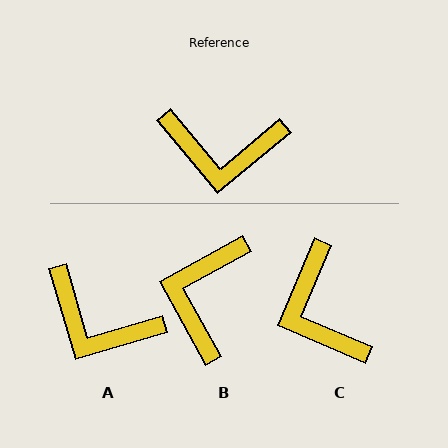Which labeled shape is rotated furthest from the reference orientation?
B, about 101 degrees away.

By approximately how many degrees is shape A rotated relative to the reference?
Approximately 23 degrees clockwise.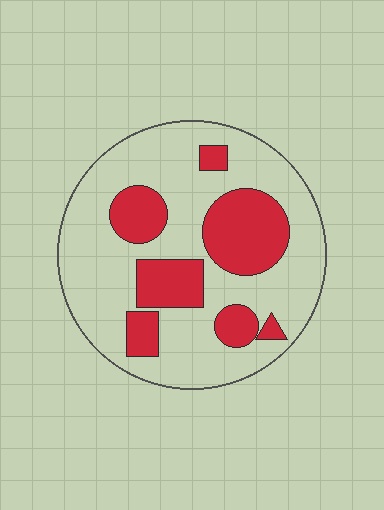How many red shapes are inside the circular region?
7.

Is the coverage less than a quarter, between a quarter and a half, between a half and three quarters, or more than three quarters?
Between a quarter and a half.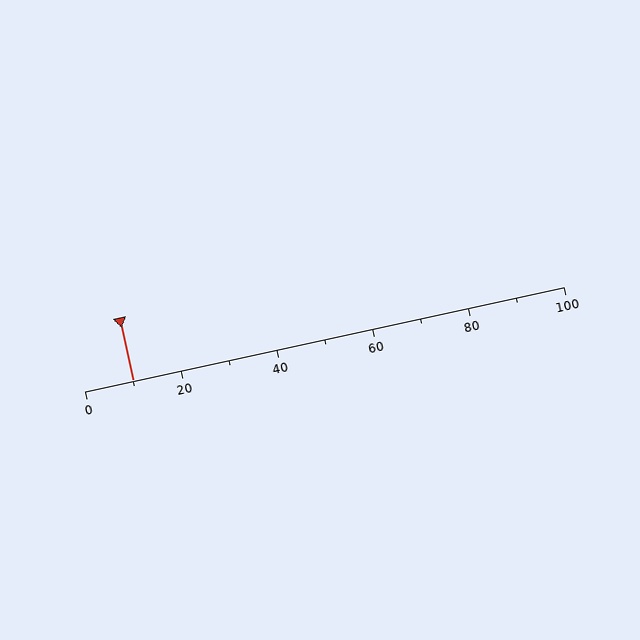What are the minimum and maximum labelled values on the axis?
The axis runs from 0 to 100.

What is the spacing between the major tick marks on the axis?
The major ticks are spaced 20 apart.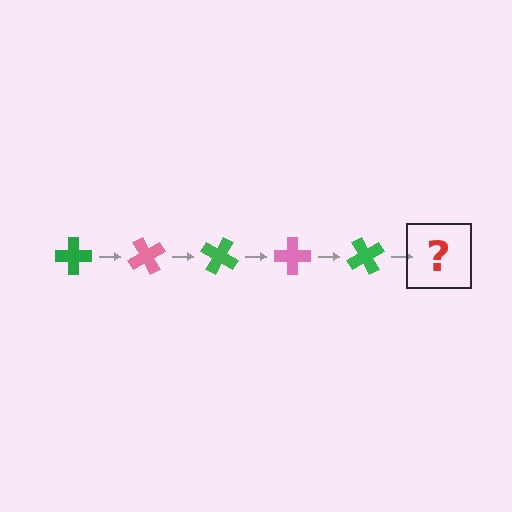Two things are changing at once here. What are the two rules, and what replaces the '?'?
The two rules are that it rotates 60 degrees each step and the color cycles through green and pink. The '?' should be a pink cross, rotated 300 degrees from the start.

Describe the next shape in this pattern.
It should be a pink cross, rotated 300 degrees from the start.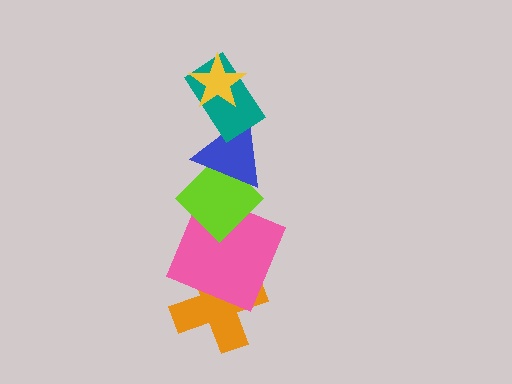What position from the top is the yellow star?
The yellow star is 1st from the top.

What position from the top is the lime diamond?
The lime diamond is 4th from the top.